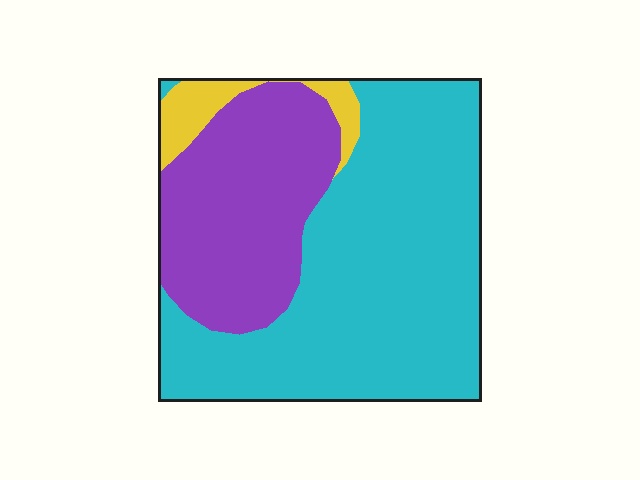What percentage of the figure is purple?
Purple takes up between a sixth and a third of the figure.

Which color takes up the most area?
Cyan, at roughly 60%.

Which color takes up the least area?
Yellow, at roughly 5%.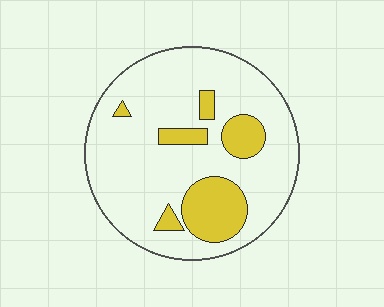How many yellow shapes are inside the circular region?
6.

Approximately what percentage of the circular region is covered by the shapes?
Approximately 20%.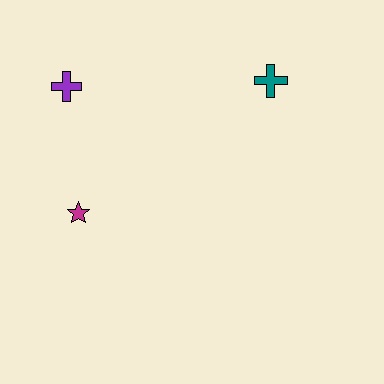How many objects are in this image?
There are 3 objects.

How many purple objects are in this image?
There is 1 purple object.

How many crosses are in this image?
There are 2 crosses.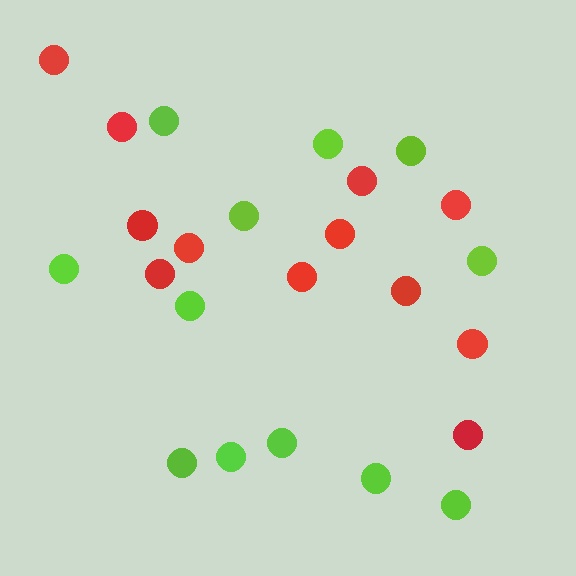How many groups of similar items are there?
There are 2 groups: one group of lime circles (12) and one group of red circles (12).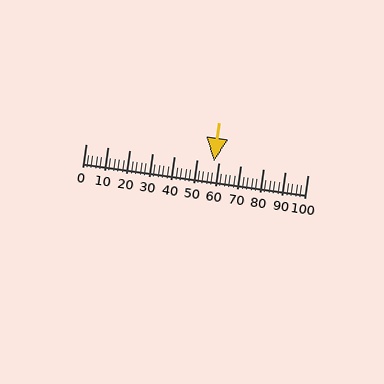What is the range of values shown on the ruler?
The ruler shows values from 0 to 100.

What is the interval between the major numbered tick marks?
The major tick marks are spaced 10 units apart.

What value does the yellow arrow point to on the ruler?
The yellow arrow points to approximately 58.